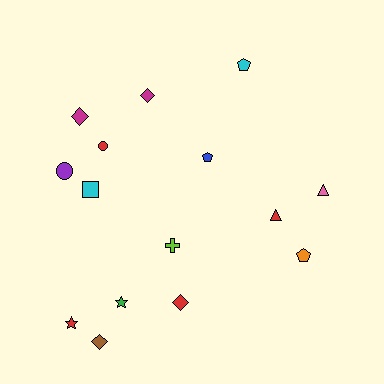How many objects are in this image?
There are 15 objects.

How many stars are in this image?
There are 2 stars.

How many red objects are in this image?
There are 4 red objects.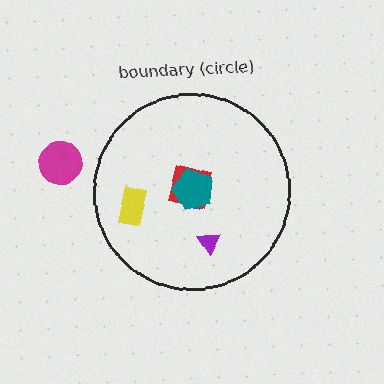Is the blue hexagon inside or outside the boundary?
Inside.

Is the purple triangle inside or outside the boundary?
Inside.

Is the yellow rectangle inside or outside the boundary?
Inside.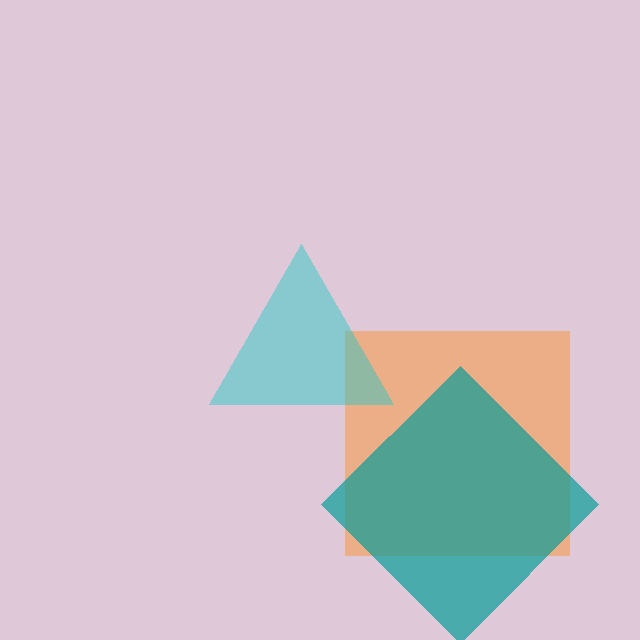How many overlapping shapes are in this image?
There are 3 overlapping shapes in the image.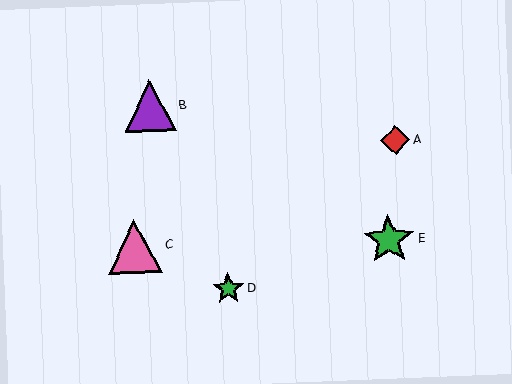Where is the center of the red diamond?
The center of the red diamond is at (395, 140).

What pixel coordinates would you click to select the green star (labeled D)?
Click at (228, 289) to select the green star D.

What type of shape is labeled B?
Shape B is a purple triangle.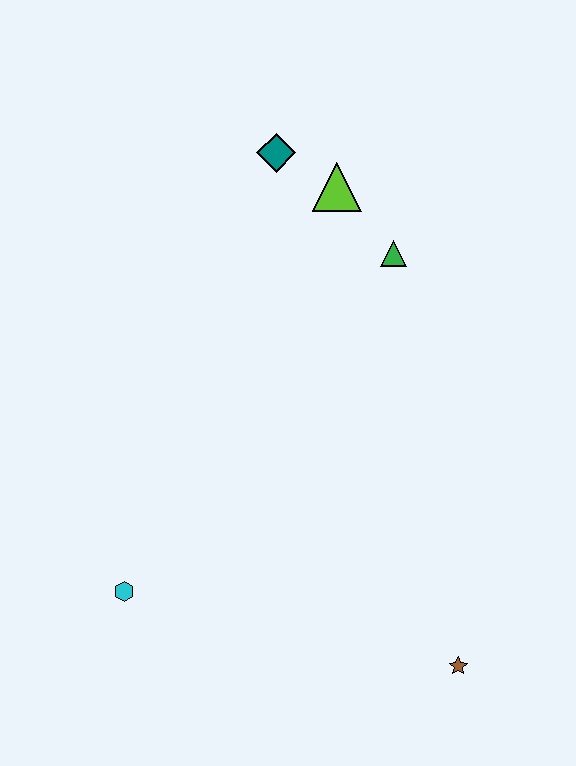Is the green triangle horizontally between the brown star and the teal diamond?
Yes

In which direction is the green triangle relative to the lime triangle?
The green triangle is below the lime triangle.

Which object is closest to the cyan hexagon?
The brown star is closest to the cyan hexagon.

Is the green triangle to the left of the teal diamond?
No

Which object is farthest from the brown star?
The teal diamond is farthest from the brown star.